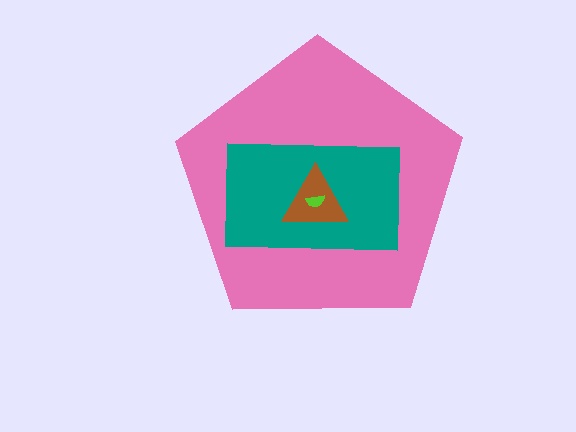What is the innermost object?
The lime semicircle.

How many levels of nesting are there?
4.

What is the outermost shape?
The pink pentagon.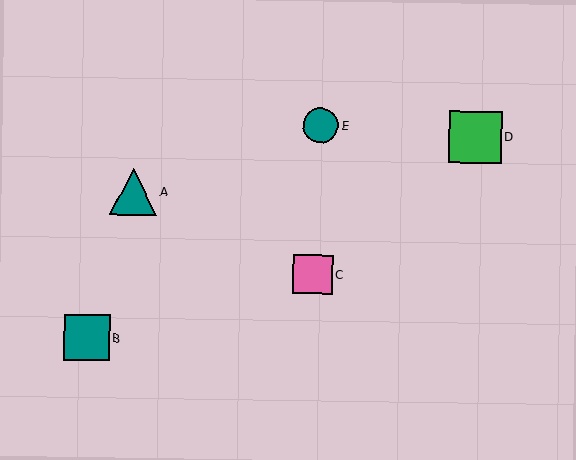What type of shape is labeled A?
Shape A is a teal triangle.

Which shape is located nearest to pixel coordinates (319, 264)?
The pink square (labeled C) at (313, 274) is nearest to that location.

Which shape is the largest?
The green square (labeled D) is the largest.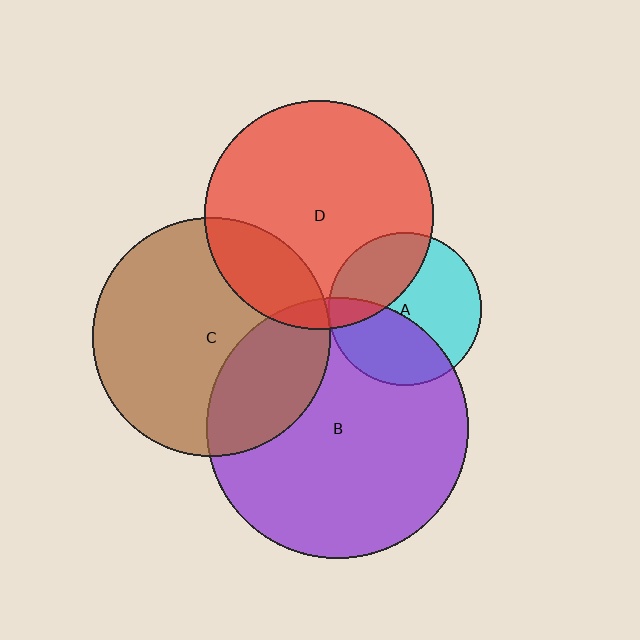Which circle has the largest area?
Circle B (purple).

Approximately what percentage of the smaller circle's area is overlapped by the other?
Approximately 20%.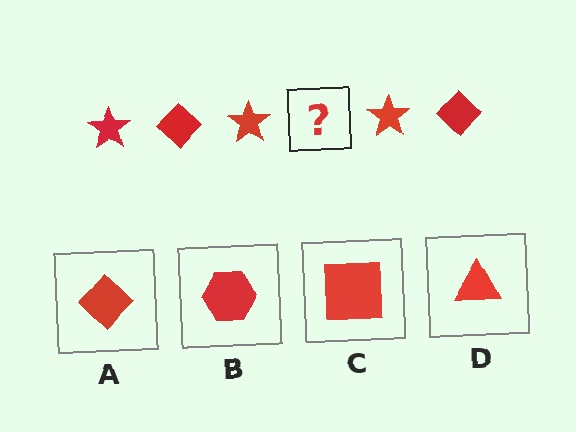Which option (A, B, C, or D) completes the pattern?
A.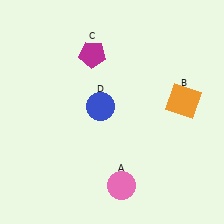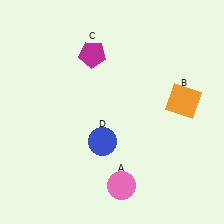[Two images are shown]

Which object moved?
The blue circle (D) moved down.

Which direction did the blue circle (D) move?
The blue circle (D) moved down.